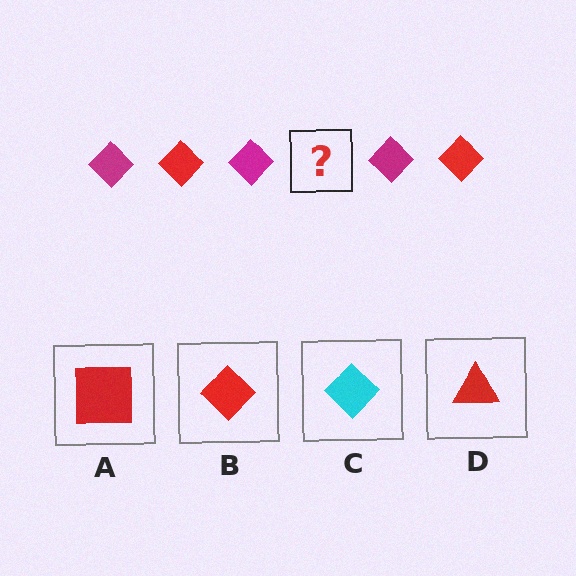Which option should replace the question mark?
Option B.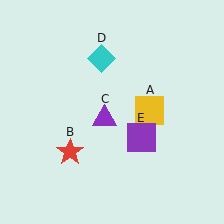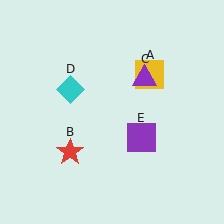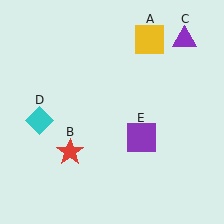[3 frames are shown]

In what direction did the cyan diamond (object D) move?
The cyan diamond (object D) moved down and to the left.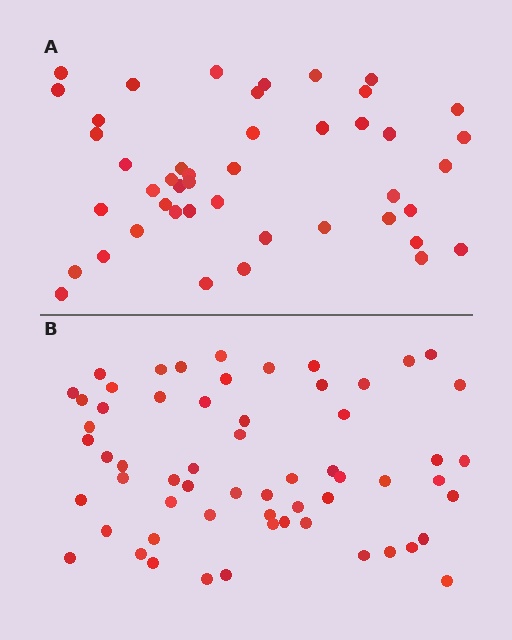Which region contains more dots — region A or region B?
Region B (the bottom region) has more dots.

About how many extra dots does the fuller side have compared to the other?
Region B has approximately 15 more dots than region A.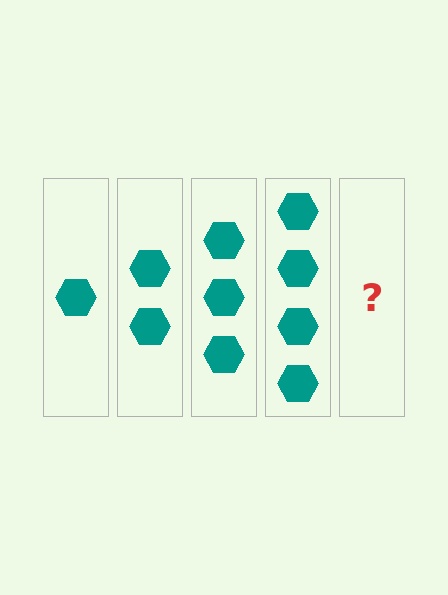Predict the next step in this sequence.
The next step is 5 hexagons.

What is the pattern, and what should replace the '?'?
The pattern is that each step adds one more hexagon. The '?' should be 5 hexagons.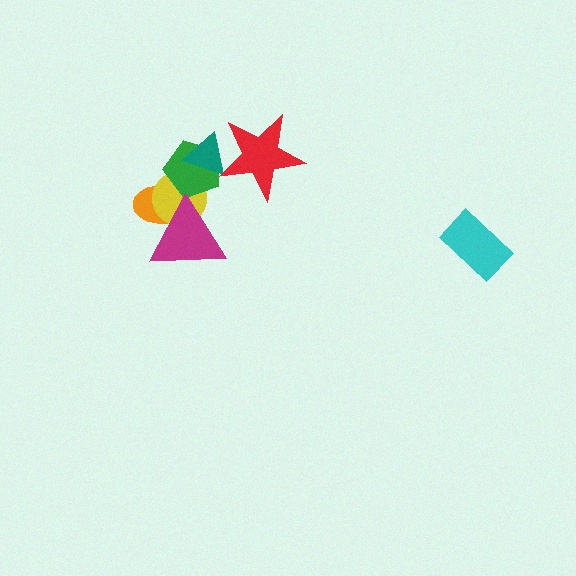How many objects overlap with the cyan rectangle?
0 objects overlap with the cyan rectangle.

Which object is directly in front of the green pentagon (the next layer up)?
The teal triangle is directly in front of the green pentagon.